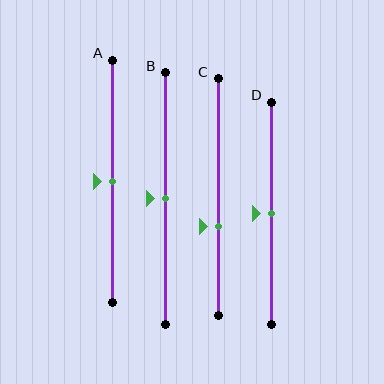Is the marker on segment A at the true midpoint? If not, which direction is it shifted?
Yes, the marker on segment A is at the true midpoint.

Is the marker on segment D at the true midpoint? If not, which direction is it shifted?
Yes, the marker on segment D is at the true midpoint.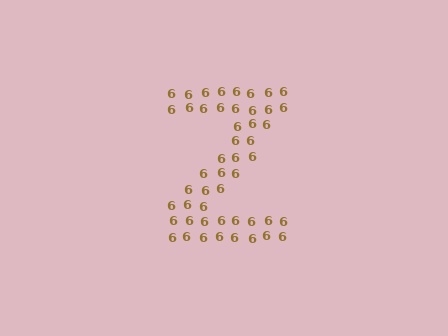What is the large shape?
The large shape is the letter Z.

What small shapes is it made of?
It is made of small digit 6's.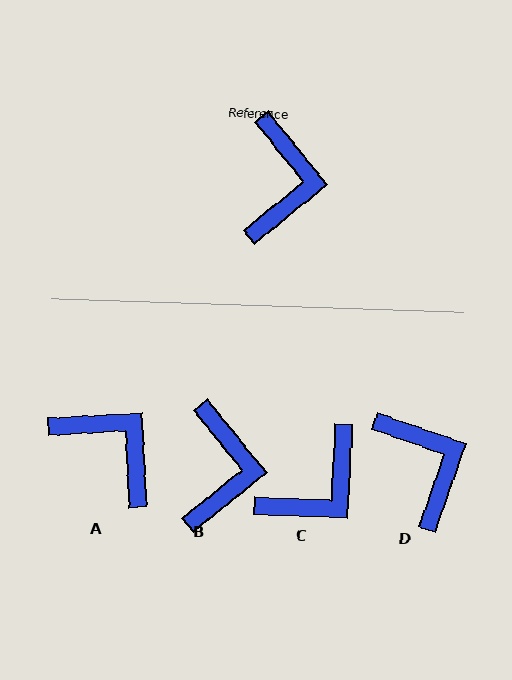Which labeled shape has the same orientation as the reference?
B.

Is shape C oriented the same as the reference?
No, it is off by about 42 degrees.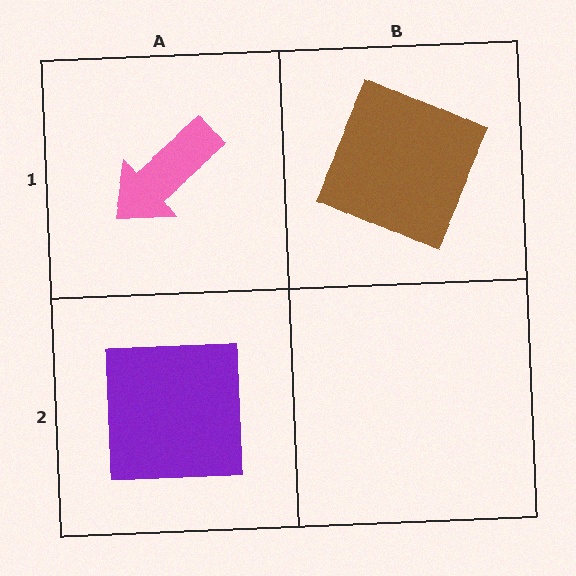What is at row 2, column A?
A purple square.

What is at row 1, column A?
A pink arrow.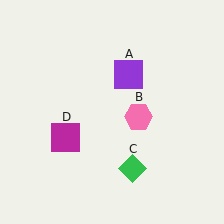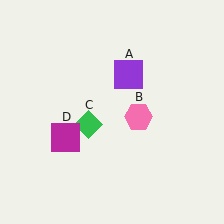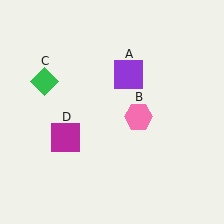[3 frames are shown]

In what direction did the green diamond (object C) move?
The green diamond (object C) moved up and to the left.